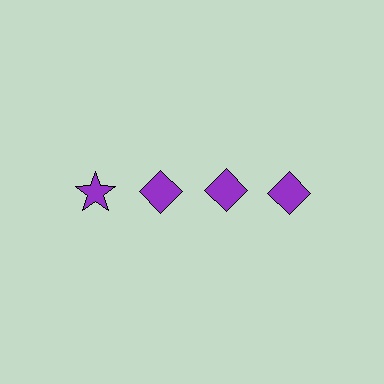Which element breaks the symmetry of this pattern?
The purple star in the top row, leftmost column breaks the symmetry. All other shapes are purple diamonds.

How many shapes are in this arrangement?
There are 4 shapes arranged in a grid pattern.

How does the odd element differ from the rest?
It has a different shape: star instead of diamond.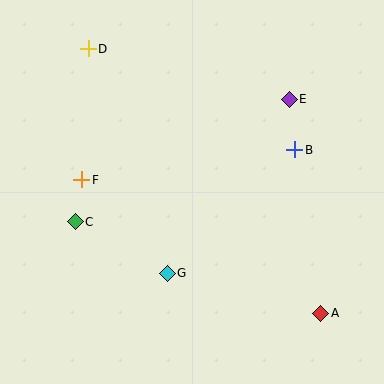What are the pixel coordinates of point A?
Point A is at (321, 313).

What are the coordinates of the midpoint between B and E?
The midpoint between B and E is at (292, 124).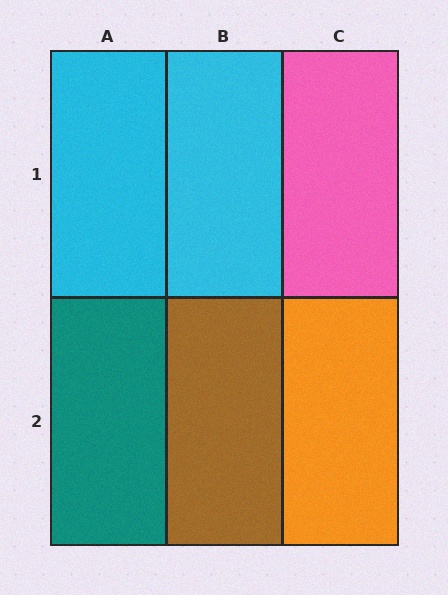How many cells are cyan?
2 cells are cyan.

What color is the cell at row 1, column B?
Cyan.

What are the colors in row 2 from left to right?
Teal, brown, orange.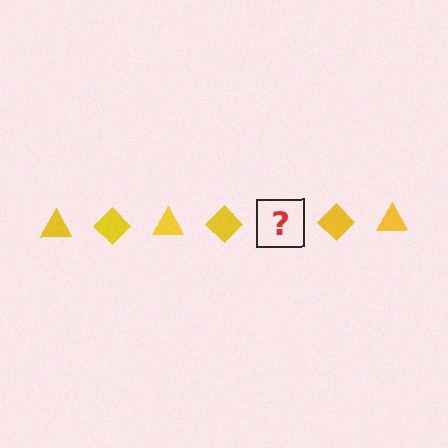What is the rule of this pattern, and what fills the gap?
The rule is that the pattern cycles through triangle, diamond shapes in yellow. The gap should be filled with a yellow triangle.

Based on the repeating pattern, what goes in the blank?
The blank should be a yellow triangle.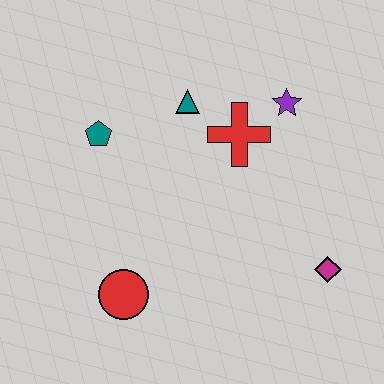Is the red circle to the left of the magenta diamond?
Yes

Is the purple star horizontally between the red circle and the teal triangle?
No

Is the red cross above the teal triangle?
No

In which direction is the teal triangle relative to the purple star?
The teal triangle is to the left of the purple star.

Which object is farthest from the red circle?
The purple star is farthest from the red circle.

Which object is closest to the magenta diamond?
The red cross is closest to the magenta diamond.